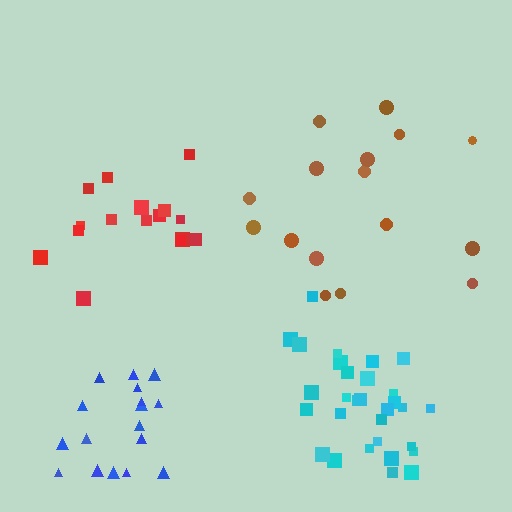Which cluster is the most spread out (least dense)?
Brown.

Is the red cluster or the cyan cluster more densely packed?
Cyan.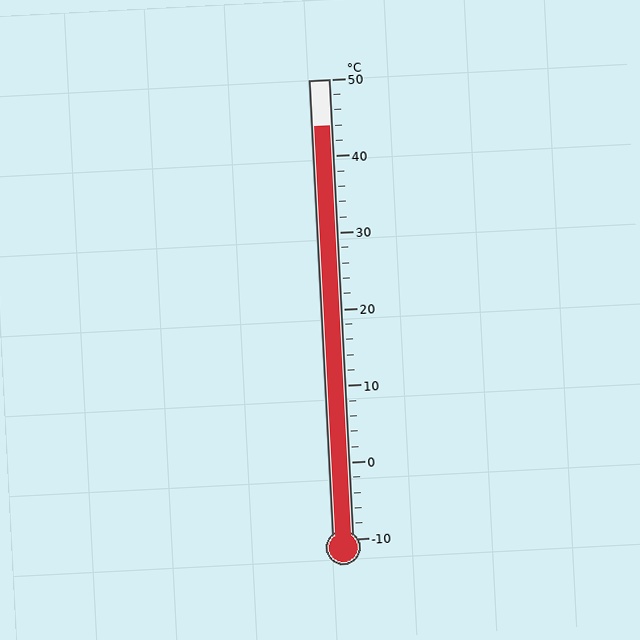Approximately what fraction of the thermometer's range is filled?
The thermometer is filled to approximately 90% of its range.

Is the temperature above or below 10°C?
The temperature is above 10°C.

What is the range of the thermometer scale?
The thermometer scale ranges from -10°C to 50°C.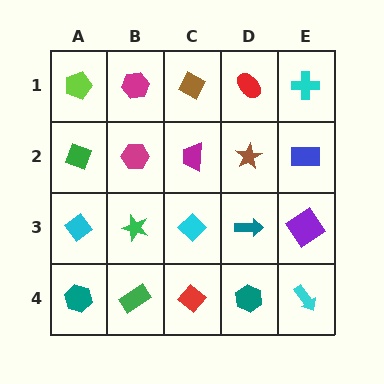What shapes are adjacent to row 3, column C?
A magenta trapezoid (row 2, column C), a red diamond (row 4, column C), a green star (row 3, column B), a teal arrow (row 3, column D).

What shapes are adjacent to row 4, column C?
A cyan diamond (row 3, column C), a green rectangle (row 4, column B), a teal hexagon (row 4, column D).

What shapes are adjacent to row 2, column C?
A brown diamond (row 1, column C), a cyan diamond (row 3, column C), a magenta hexagon (row 2, column B), a brown star (row 2, column D).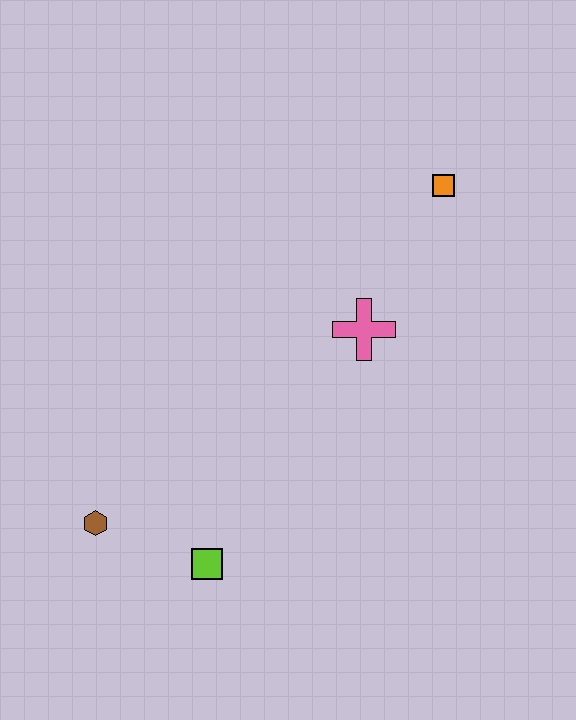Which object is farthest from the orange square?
The brown hexagon is farthest from the orange square.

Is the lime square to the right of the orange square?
No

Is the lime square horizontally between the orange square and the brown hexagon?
Yes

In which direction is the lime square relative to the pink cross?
The lime square is below the pink cross.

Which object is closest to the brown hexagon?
The lime square is closest to the brown hexagon.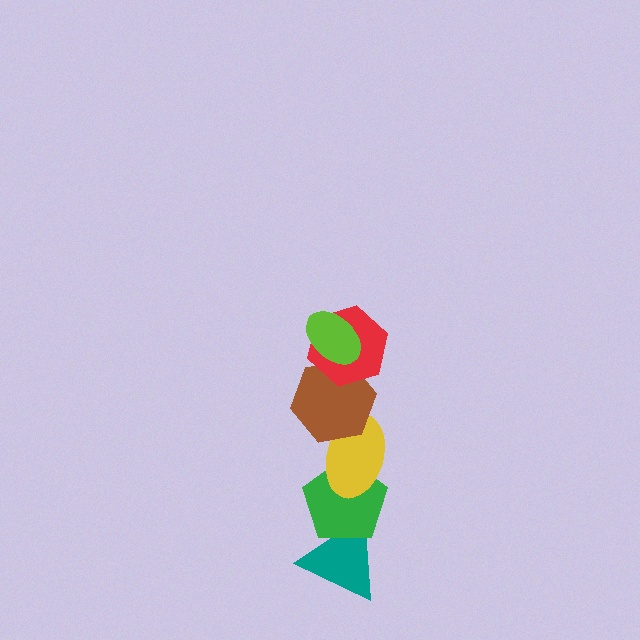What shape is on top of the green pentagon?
The yellow ellipse is on top of the green pentagon.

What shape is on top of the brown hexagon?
The red hexagon is on top of the brown hexagon.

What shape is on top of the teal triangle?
The green pentagon is on top of the teal triangle.